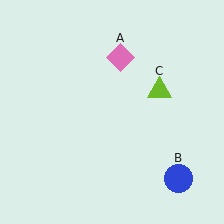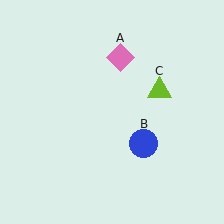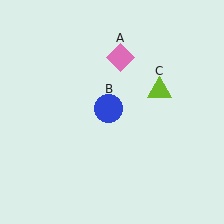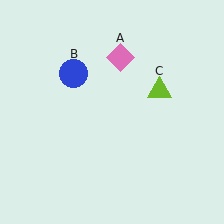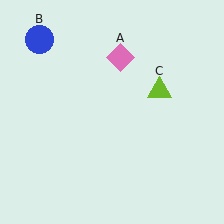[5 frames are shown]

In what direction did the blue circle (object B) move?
The blue circle (object B) moved up and to the left.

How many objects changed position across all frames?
1 object changed position: blue circle (object B).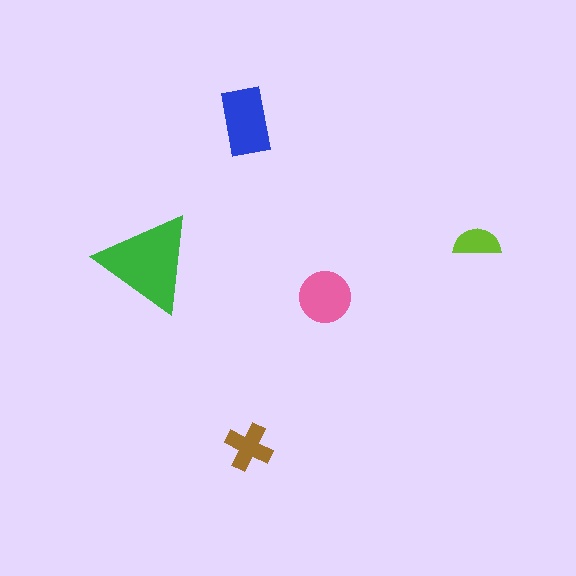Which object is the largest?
The green triangle.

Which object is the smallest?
The lime semicircle.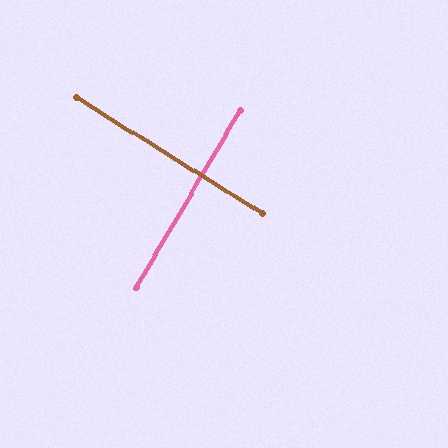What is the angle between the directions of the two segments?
Approximately 88 degrees.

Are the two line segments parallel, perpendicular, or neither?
Perpendicular — they meet at approximately 88°.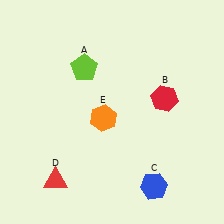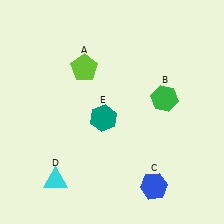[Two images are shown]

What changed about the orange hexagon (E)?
In Image 1, E is orange. In Image 2, it changed to teal.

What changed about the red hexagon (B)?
In Image 1, B is red. In Image 2, it changed to green.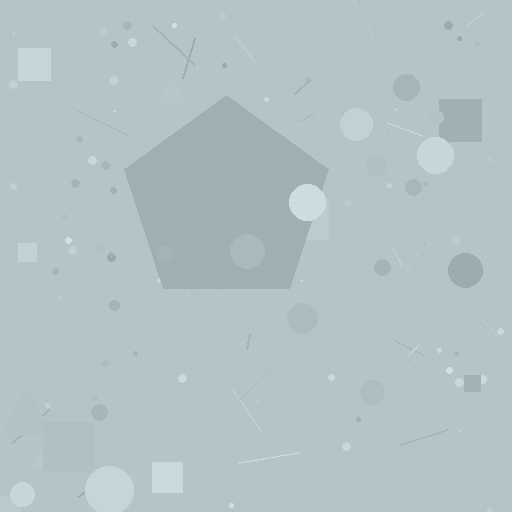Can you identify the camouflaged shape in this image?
The camouflaged shape is a pentagon.